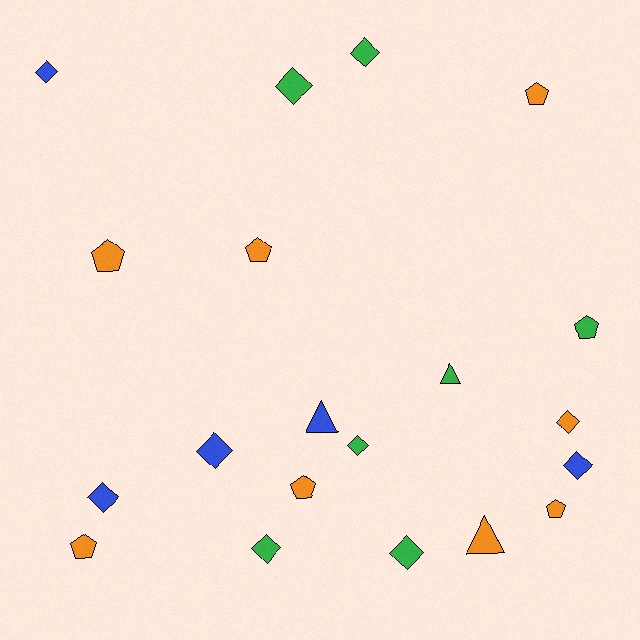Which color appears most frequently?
Orange, with 8 objects.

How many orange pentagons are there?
There are 6 orange pentagons.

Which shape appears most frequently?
Diamond, with 10 objects.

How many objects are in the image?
There are 20 objects.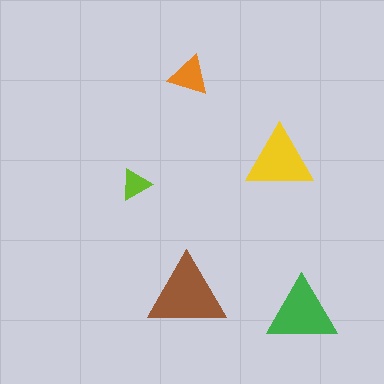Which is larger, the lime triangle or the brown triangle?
The brown one.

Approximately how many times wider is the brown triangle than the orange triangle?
About 2 times wider.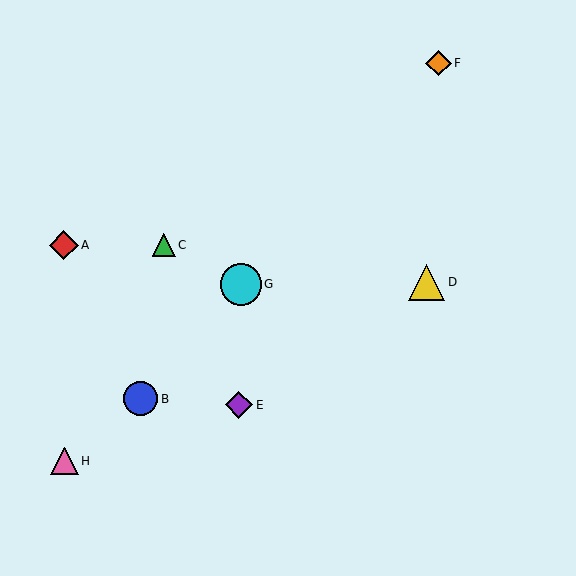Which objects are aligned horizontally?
Objects A, C are aligned horizontally.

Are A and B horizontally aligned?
No, A is at y≈245 and B is at y≈399.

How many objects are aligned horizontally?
2 objects (A, C) are aligned horizontally.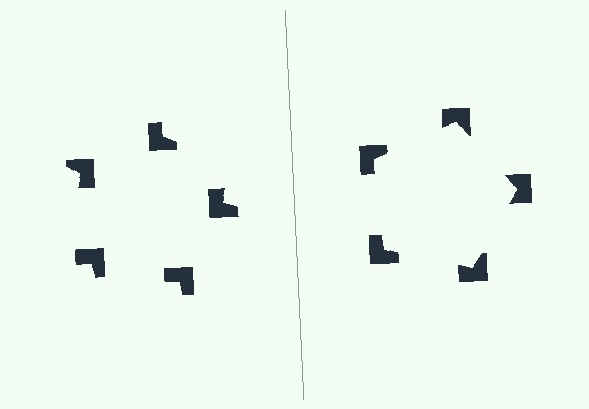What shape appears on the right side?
An illusory pentagon.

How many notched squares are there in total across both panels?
10 — 5 on each side.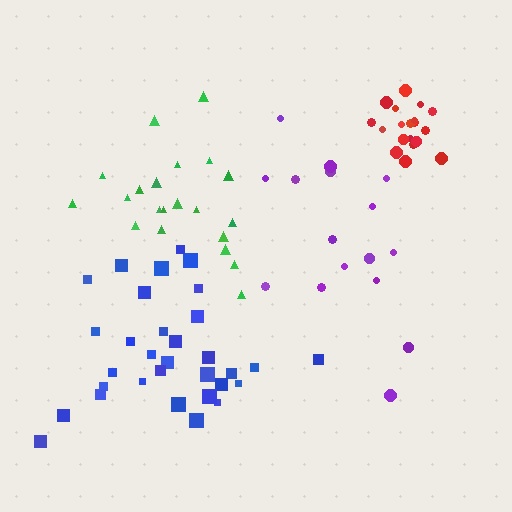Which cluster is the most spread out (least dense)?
Purple.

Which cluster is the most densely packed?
Red.